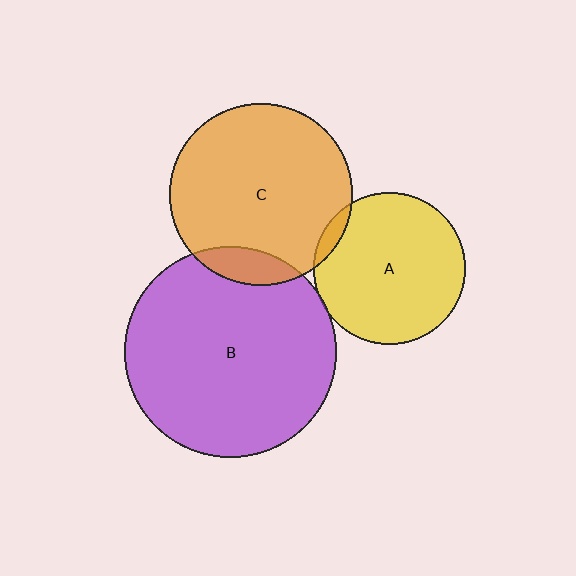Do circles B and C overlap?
Yes.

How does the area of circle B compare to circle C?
Approximately 1.3 times.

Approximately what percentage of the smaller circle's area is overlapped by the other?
Approximately 10%.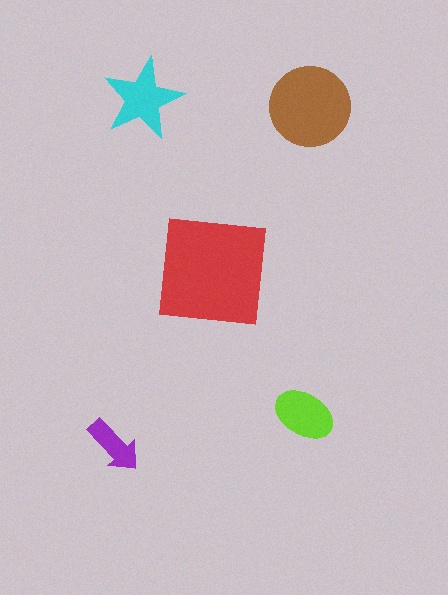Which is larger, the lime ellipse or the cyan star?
The cyan star.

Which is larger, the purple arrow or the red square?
The red square.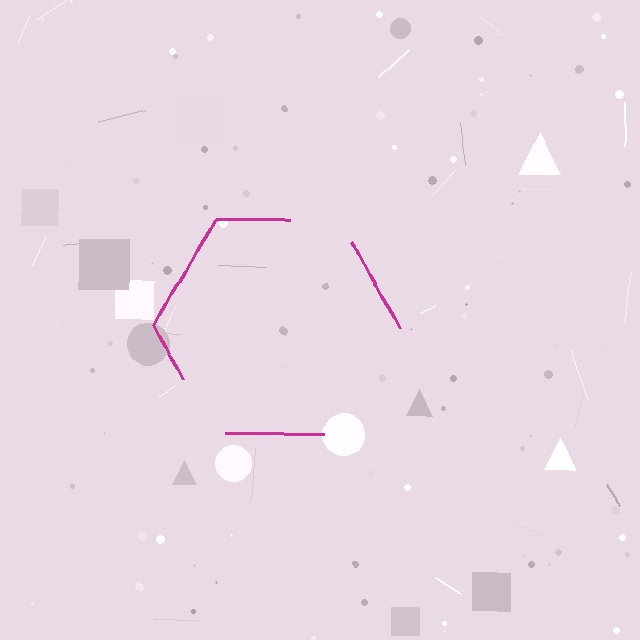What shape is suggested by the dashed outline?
The dashed outline suggests a hexagon.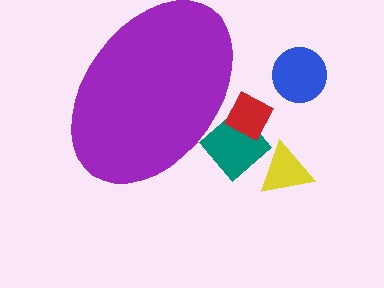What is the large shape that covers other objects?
A purple ellipse.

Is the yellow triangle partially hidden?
No, the yellow triangle is fully visible.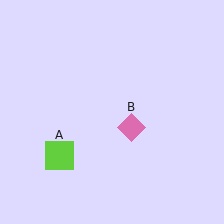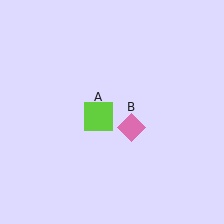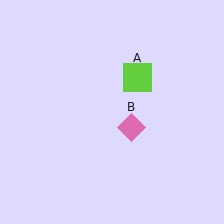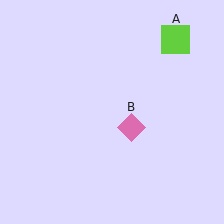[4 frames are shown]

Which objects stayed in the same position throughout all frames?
Pink diamond (object B) remained stationary.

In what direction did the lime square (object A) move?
The lime square (object A) moved up and to the right.